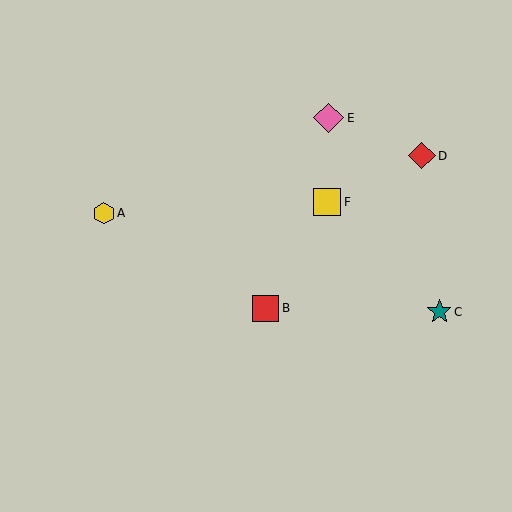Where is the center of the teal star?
The center of the teal star is at (439, 311).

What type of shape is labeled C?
Shape C is a teal star.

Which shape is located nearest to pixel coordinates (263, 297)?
The red square (labeled B) at (266, 308) is nearest to that location.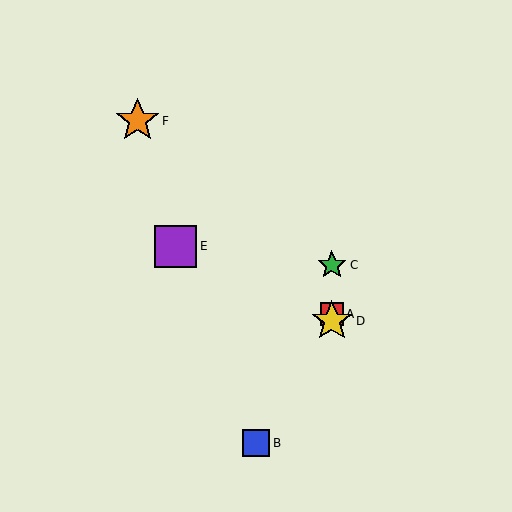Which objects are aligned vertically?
Objects A, C, D are aligned vertically.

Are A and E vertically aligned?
No, A is at x≈332 and E is at x≈176.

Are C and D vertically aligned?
Yes, both are at x≈332.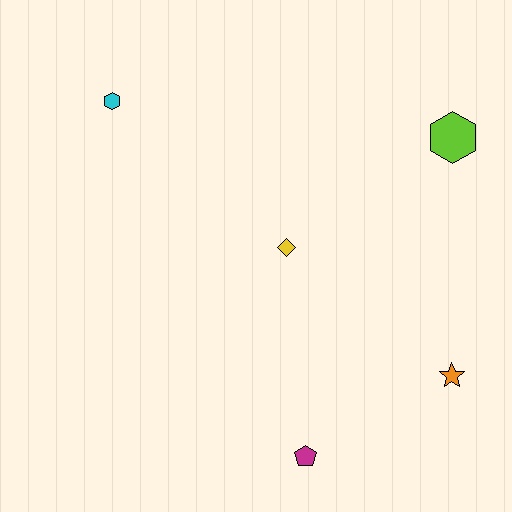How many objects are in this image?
There are 5 objects.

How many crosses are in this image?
There are no crosses.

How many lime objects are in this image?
There is 1 lime object.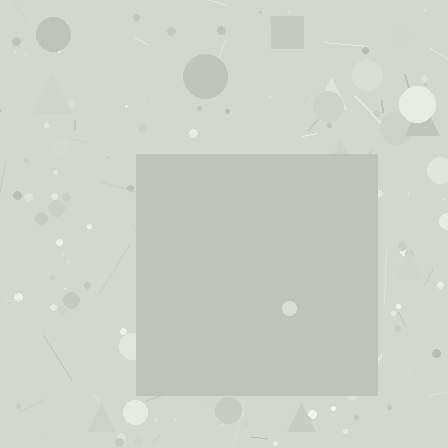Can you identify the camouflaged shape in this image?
The camouflaged shape is a square.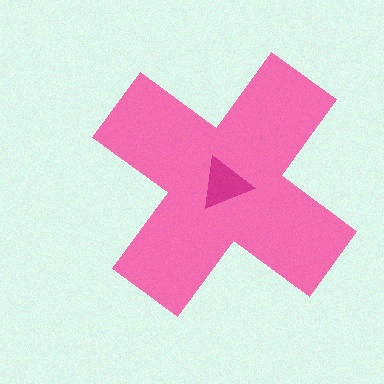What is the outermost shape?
The pink cross.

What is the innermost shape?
The magenta triangle.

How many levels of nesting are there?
2.